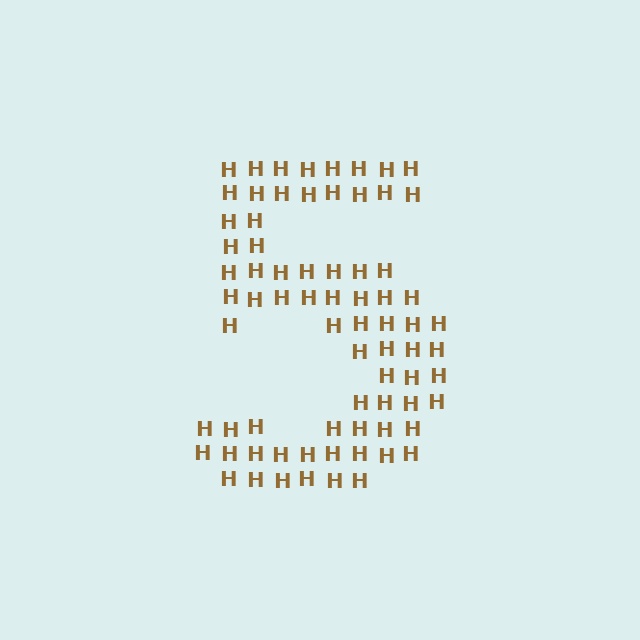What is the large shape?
The large shape is the digit 5.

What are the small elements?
The small elements are letter H's.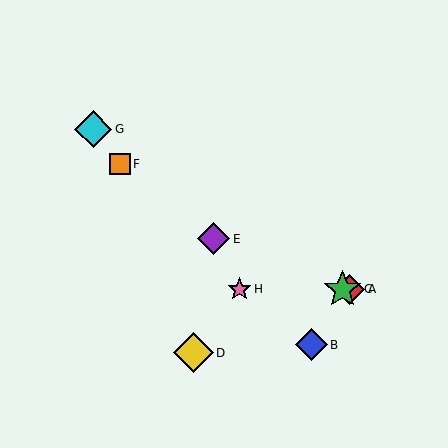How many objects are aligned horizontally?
3 objects (A, C, H) are aligned horizontally.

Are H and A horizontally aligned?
Yes, both are at y≈289.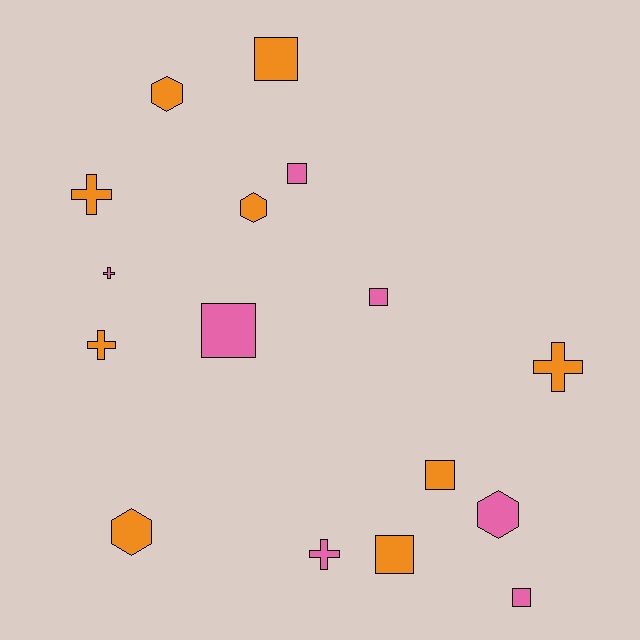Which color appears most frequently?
Orange, with 9 objects.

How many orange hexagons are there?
There are 3 orange hexagons.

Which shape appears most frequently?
Square, with 7 objects.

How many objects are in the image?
There are 16 objects.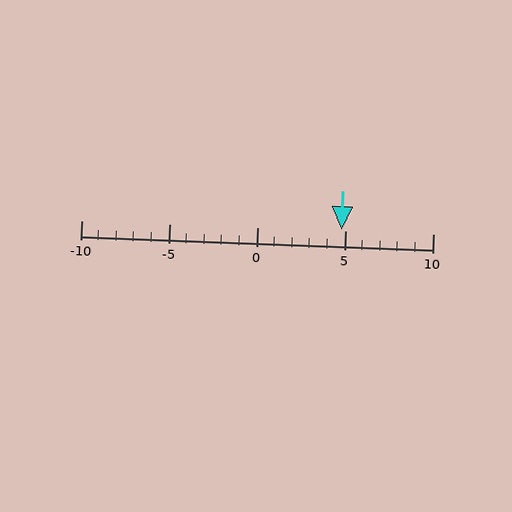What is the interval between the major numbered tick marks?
The major tick marks are spaced 5 units apart.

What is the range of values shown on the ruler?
The ruler shows values from -10 to 10.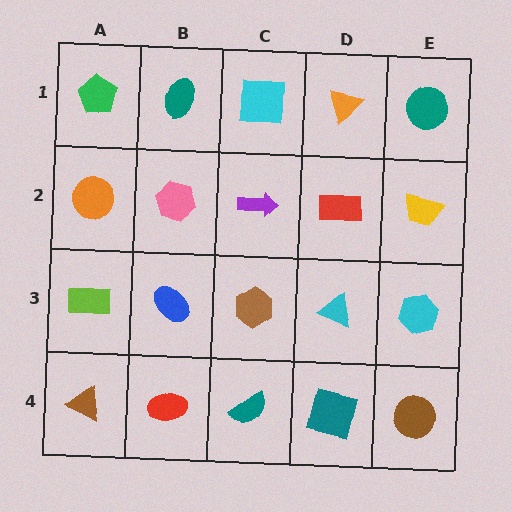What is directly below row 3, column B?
A red ellipse.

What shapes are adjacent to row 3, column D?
A red rectangle (row 2, column D), a teal square (row 4, column D), a brown hexagon (row 3, column C), a cyan hexagon (row 3, column E).